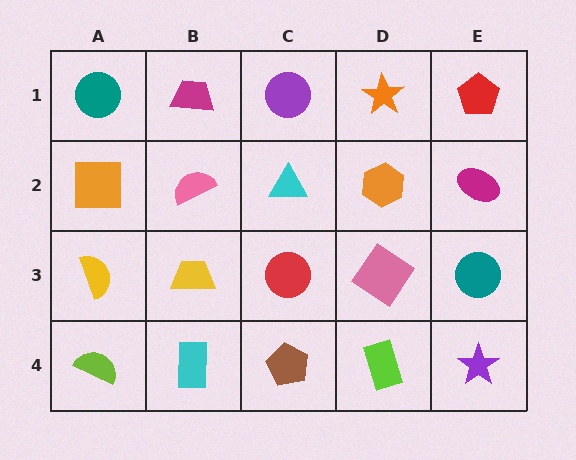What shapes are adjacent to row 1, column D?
An orange hexagon (row 2, column D), a purple circle (row 1, column C), a red pentagon (row 1, column E).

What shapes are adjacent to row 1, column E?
A magenta ellipse (row 2, column E), an orange star (row 1, column D).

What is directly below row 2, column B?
A yellow trapezoid.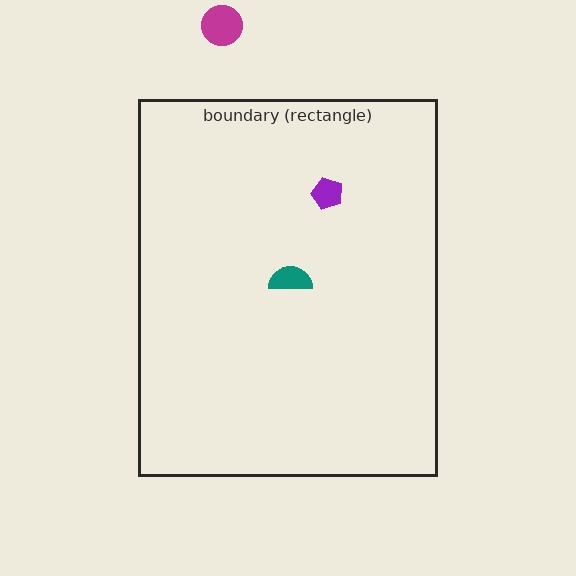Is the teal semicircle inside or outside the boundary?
Inside.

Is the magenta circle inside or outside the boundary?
Outside.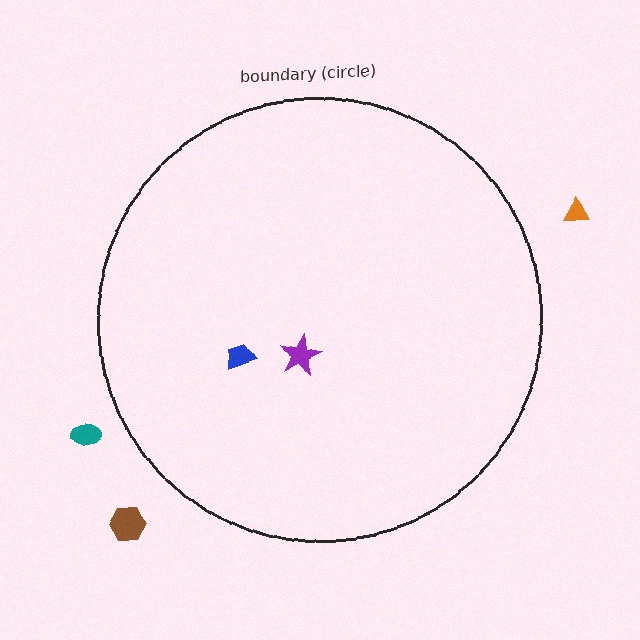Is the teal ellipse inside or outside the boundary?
Outside.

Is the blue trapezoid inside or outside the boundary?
Inside.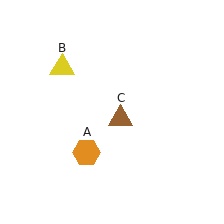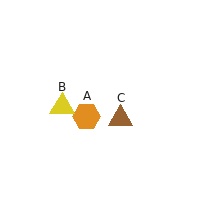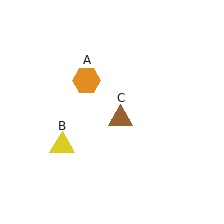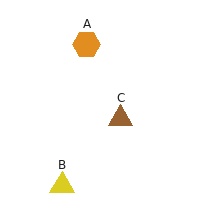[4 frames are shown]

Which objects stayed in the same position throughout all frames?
Brown triangle (object C) remained stationary.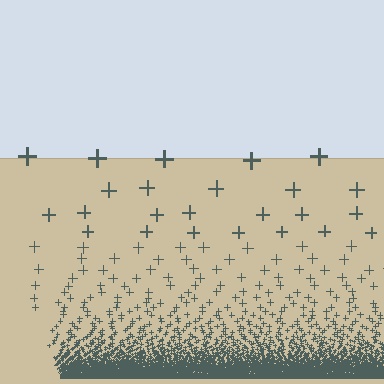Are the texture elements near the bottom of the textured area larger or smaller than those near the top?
Smaller. The gradient is inverted — elements near the bottom are smaller and denser.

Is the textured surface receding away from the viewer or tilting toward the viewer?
The surface appears to tilt toward the viewer. Texture elements get larger and sparser toward the top.